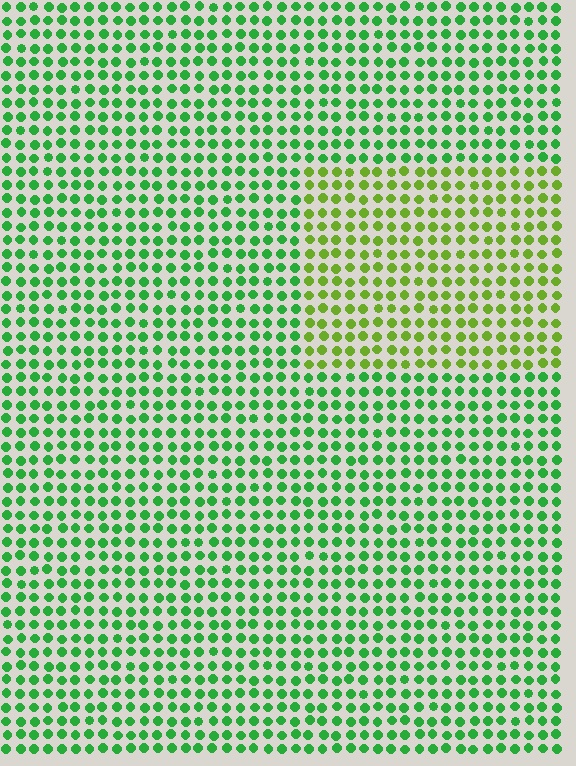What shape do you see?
I see a rectangle.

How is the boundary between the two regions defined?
The boundary is defined purely by a slight shift in hue (about 38 degrees). Spacing, size, and orientation are identical on both sides.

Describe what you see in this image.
The image is filled with small green elements in a uniform arrangement. A rectangle-shaped region is visible where the elements are tinted to a slightly different hue, forming a subtle color boundary.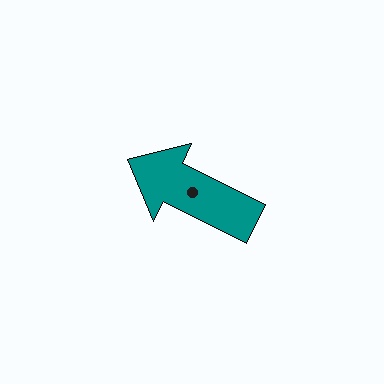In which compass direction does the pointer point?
Northwest.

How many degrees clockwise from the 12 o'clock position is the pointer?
Approximately 296 degrees.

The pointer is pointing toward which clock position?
Roughly 10 o'clock.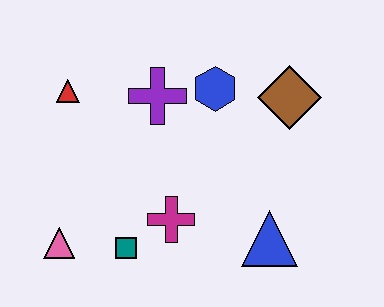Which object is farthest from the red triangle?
The blue triangle is farthest from the red triangle.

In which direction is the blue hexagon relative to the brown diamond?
The blue hexagon is to the left of the brown diamond.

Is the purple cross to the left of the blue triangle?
Yes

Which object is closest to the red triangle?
The purple cross is closest to the red triangle.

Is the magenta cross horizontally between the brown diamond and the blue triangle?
No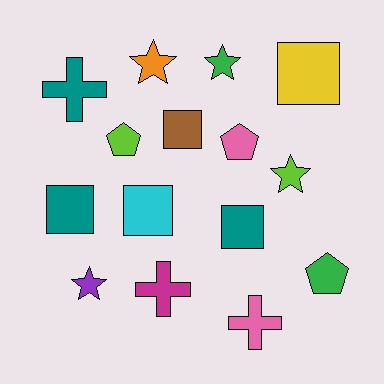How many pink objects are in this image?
There are 2 pink objects.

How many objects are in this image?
There are 15 objects.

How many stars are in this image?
There are 4 stars.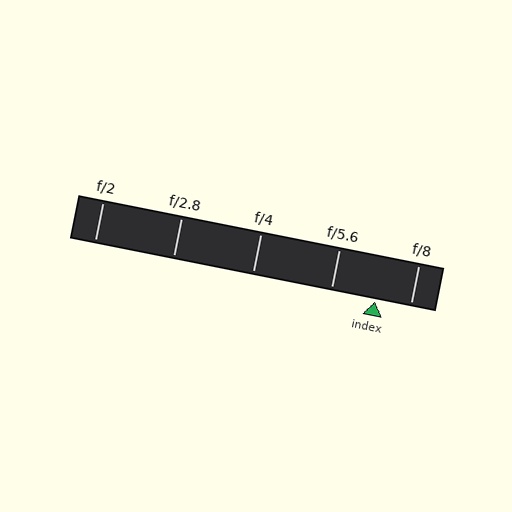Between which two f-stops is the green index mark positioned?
The index mark is between f/5.6 and f/8.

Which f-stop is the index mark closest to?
The index mark is closest to f/8.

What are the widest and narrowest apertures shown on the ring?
The widest aperture shown is f/2 and the narrowest is f/8.